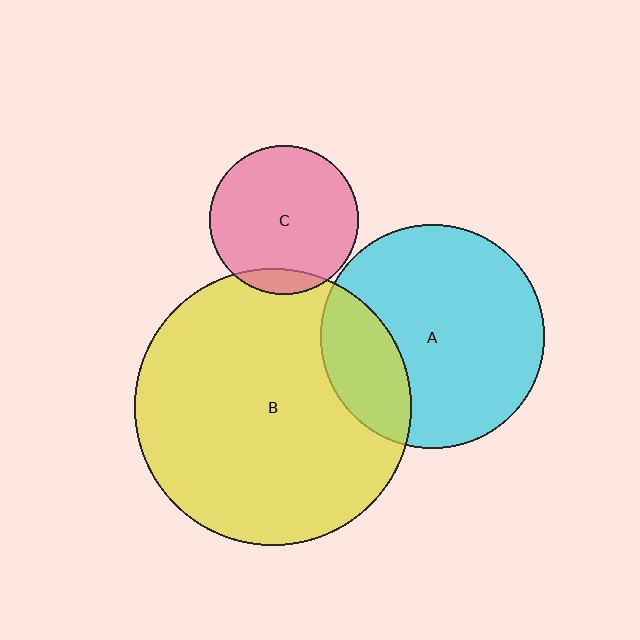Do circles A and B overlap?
Yes.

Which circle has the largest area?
Circle B (yellow).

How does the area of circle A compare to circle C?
Approximately 2.3 times.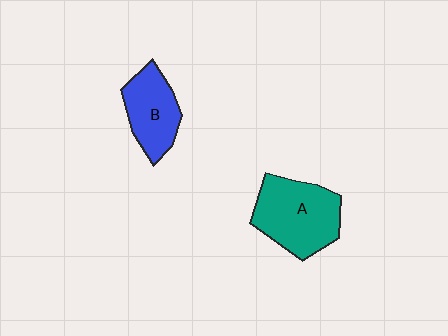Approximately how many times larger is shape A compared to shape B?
Approximately 1.4 times.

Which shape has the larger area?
Shape A (teal).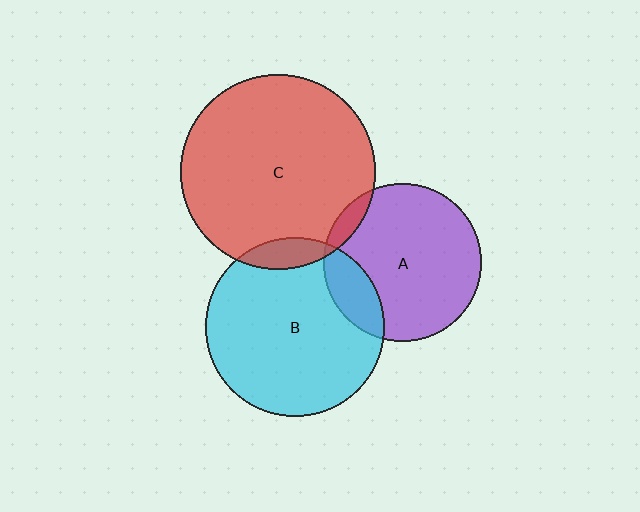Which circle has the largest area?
Circle C (red).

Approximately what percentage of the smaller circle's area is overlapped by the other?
Approximately 10%.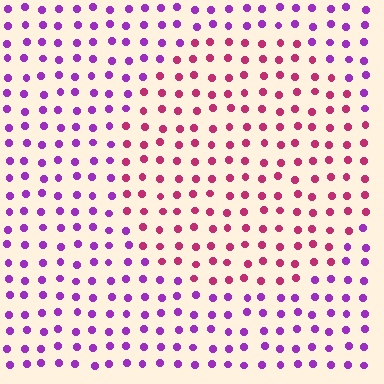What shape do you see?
I see a circle.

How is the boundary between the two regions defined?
The boundary is defined purely by a slight shift in hue (about 47 degrees). Spacing, size, and orientation are identical on both sides.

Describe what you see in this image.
The image is filled with small purple elements in a uniform arrangement. A circle-shaped region is visible where the elements are tinted to a slightly different hue, forming a subtle color boundary.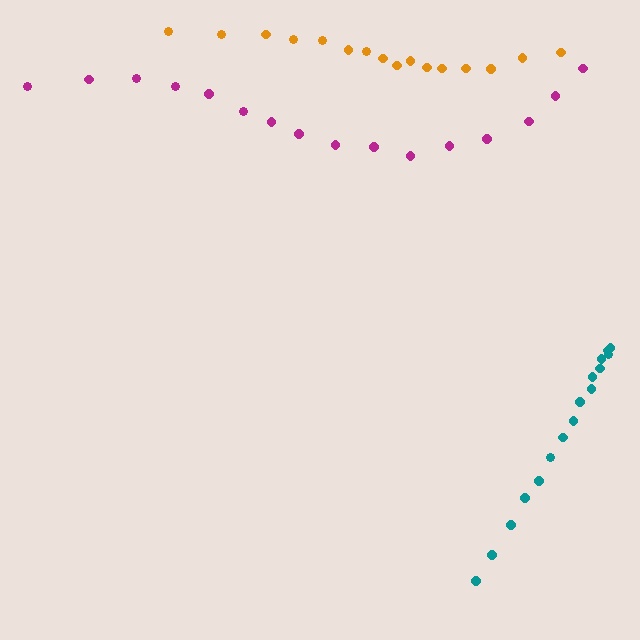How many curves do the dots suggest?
There are 3 distinct paths.